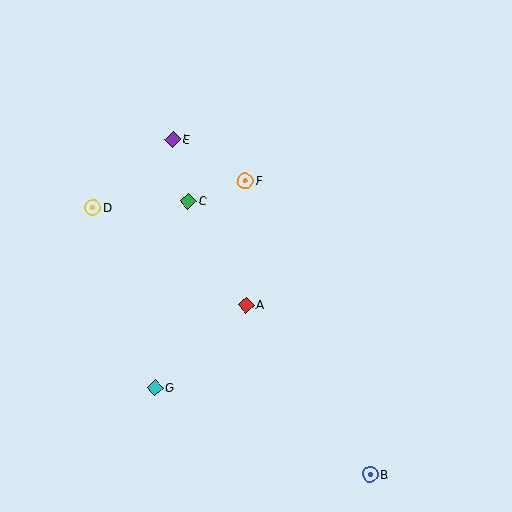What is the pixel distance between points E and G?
The distance between E and G is 249 pixels.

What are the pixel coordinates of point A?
Point A is at (246, 305).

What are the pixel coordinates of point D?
Point D is at (93, 207).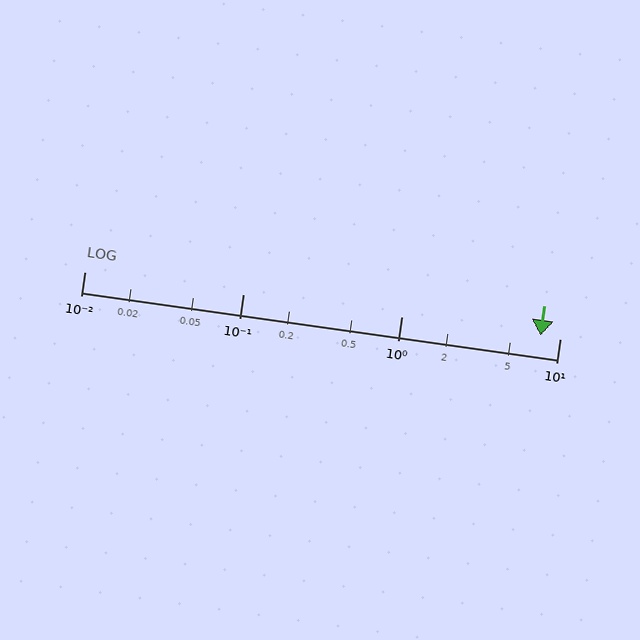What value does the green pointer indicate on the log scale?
The pointer indicates approximately 7.5.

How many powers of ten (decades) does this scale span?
The scale spans 3 decades, from 0.01 to 10.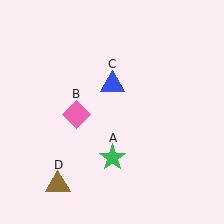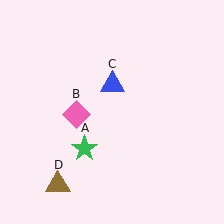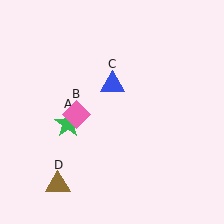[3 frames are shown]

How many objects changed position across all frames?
1 object changed position: green star (object A).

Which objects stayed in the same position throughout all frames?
Pink diamond (object B) and blue triangle (object C) and brown triangle (object D) remained stationary.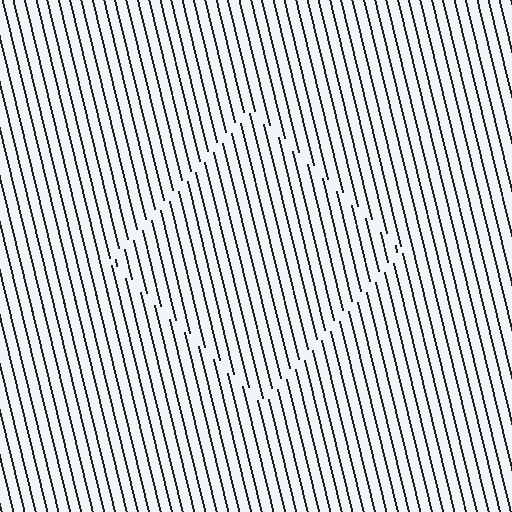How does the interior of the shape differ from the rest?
The interior of the shape contains the same grating, shifted by half a period — the contour is defined by the phase discontinuity where line-ends from the inner and outer gratings abut.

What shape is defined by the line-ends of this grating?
An illusory square. The interior of the shape contains the same grating, shifted by half a period — the contour is defined by the phase discontinuity where line-ends from the inner and outer gratings abut.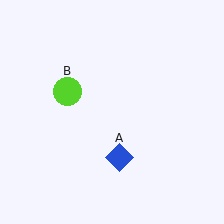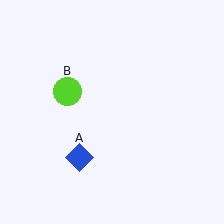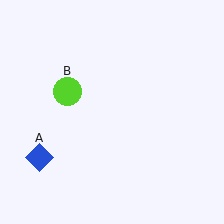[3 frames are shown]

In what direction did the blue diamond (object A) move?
The blue diamond (object A) moved left.